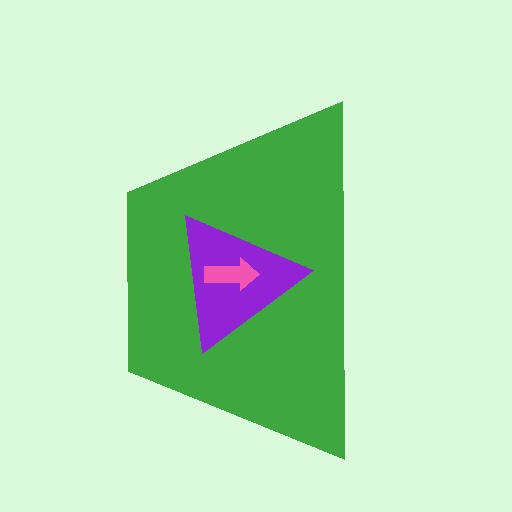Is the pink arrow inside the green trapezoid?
Yes.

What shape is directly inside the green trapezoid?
The purple triangle.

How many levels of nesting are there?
3.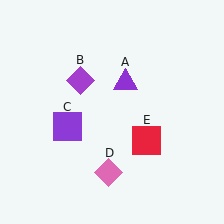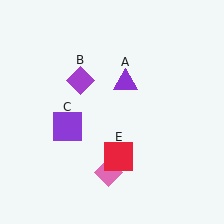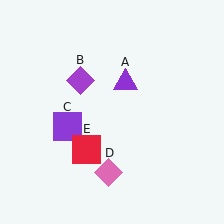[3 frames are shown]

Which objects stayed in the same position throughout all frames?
Purple triangle (object A) and purple diamond (object B) and purple square (object C) and pink diamond (object D) remained stationary.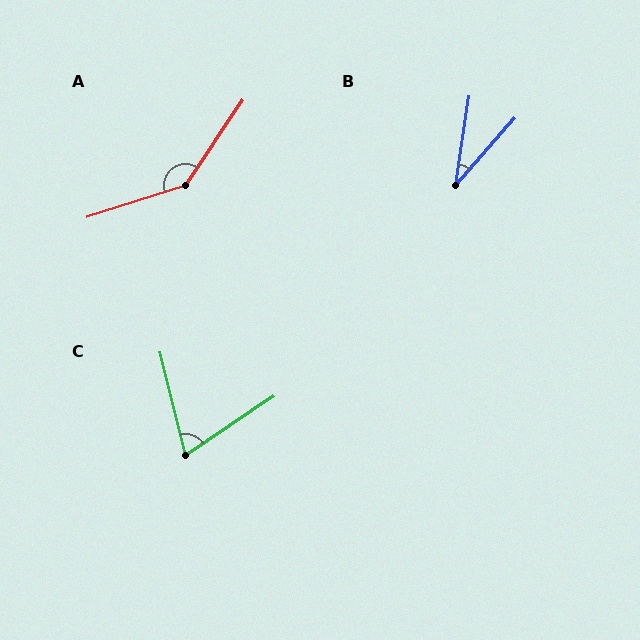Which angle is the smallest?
B, at approximately 33 degrees.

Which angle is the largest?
A, at approximately 142 degrees.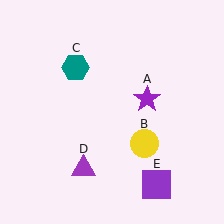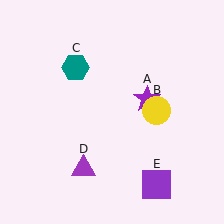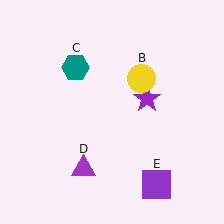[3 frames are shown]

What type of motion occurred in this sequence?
The yellow circle (object B) rotated counterclockwise around the center of the scene.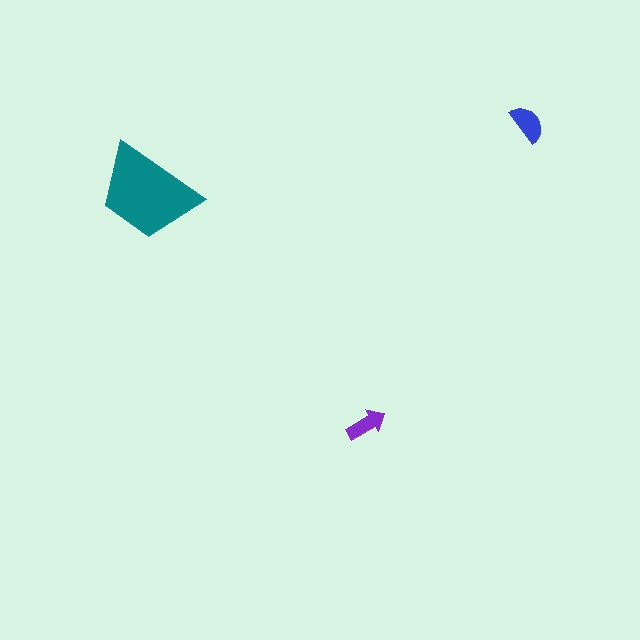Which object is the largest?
The teal trapezoid.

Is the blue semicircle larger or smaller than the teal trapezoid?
Smaller.